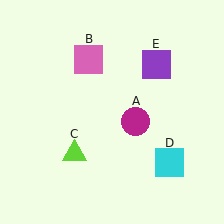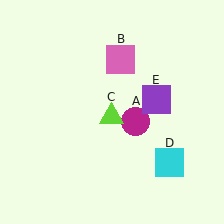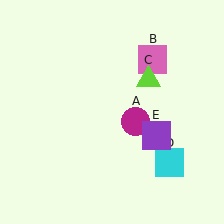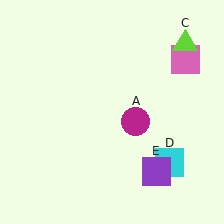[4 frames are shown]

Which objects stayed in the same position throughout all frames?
Magenta circle (object A) and cyan square (object D) remained stationary.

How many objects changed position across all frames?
3 objects changed position: pink square (object B), lime triangle (object C), purple square (object E).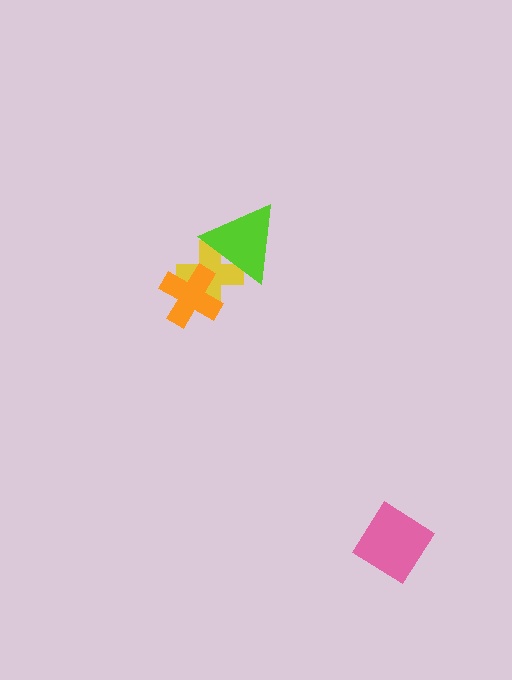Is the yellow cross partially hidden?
Yes, it is partially covered by another shape.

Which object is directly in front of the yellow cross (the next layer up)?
The orange cross is directly in front of the yellow cross.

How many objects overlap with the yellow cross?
2 objects overlap with the yellow cross.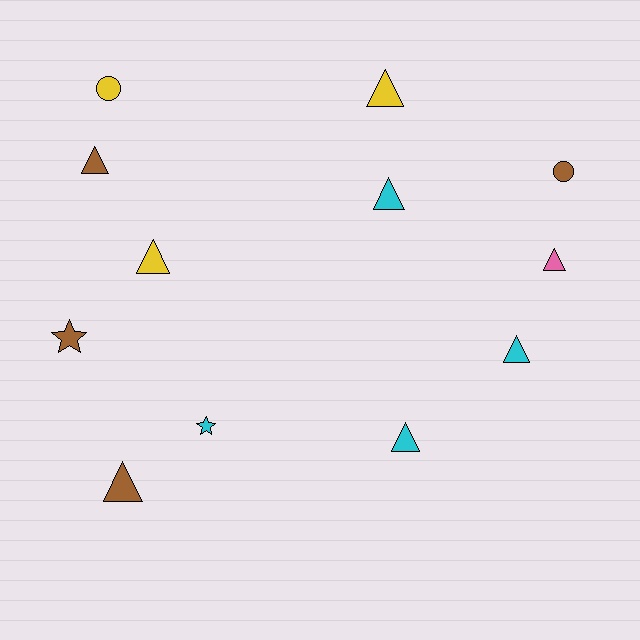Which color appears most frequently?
Brown, with 4 objects.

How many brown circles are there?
There is 1 brown circle.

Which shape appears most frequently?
Triangle, with 8 objects.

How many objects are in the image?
There are 12 objects.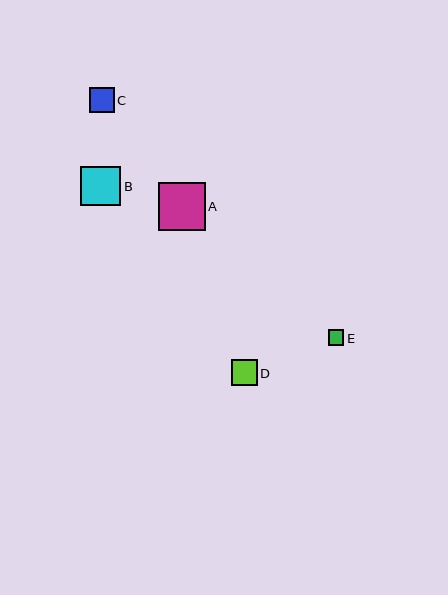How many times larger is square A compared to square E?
Square A is approximately 3.0 times the size of square E.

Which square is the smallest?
Square E is the smallest with a size of approximately 16 pixels.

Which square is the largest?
Square A is the largest with a size of approximately 47 pixels.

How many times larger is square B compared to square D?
Square B is approximately 1.5 times the size of square D.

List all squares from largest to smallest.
From largest to smallest: A, B, D, C, E.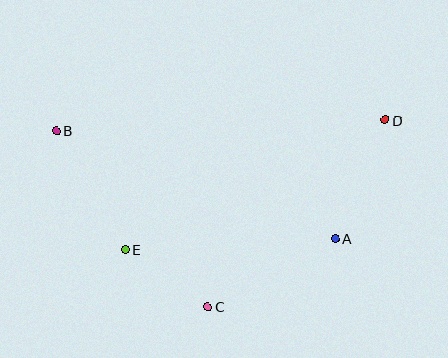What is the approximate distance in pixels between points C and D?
The distance between C and D is approximately 257 pixels.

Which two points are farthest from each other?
Points B and D are farthest from each other.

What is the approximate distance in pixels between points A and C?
The distance between A and C is approximately 144 pixels.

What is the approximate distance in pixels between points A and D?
The distance between A and D is approximately 129 pixels.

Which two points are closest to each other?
Points C and E are closest to each other.